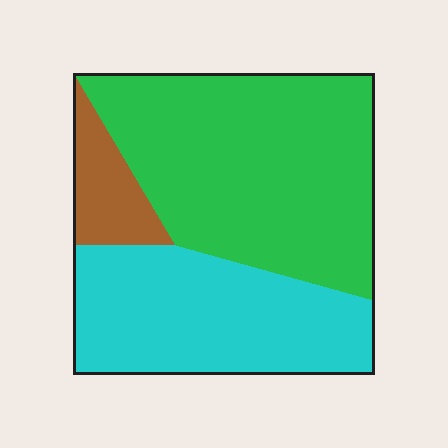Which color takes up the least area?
Brown, at roughly 10%.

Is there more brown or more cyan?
Cyan.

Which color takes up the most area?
Green, at roughly 55%.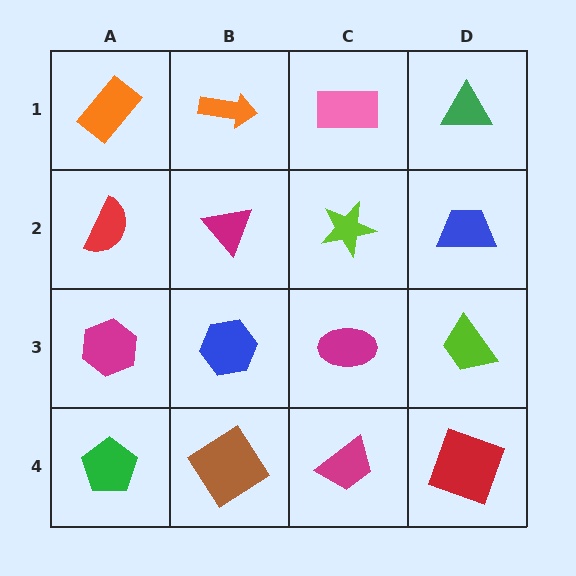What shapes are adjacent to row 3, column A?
A red semicircle (row 2, column A), a green pentagon (row 4, column A), a blue hexagon (row 3, column B).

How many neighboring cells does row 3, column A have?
3.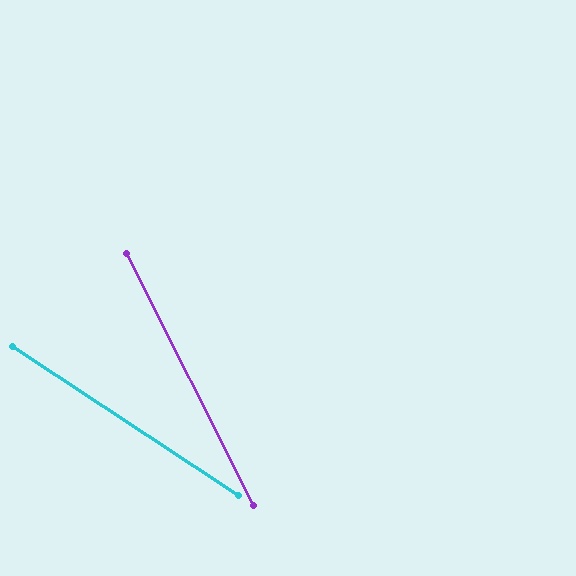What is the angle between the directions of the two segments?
Approximately 30 degrees.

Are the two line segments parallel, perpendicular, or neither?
Neither parallel nor perpendicular — they differ by about 30°.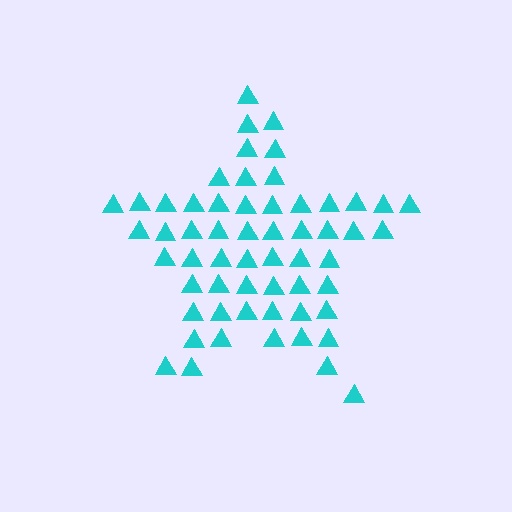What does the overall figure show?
The overall figure shows a star.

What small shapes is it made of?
It is made of small triangles.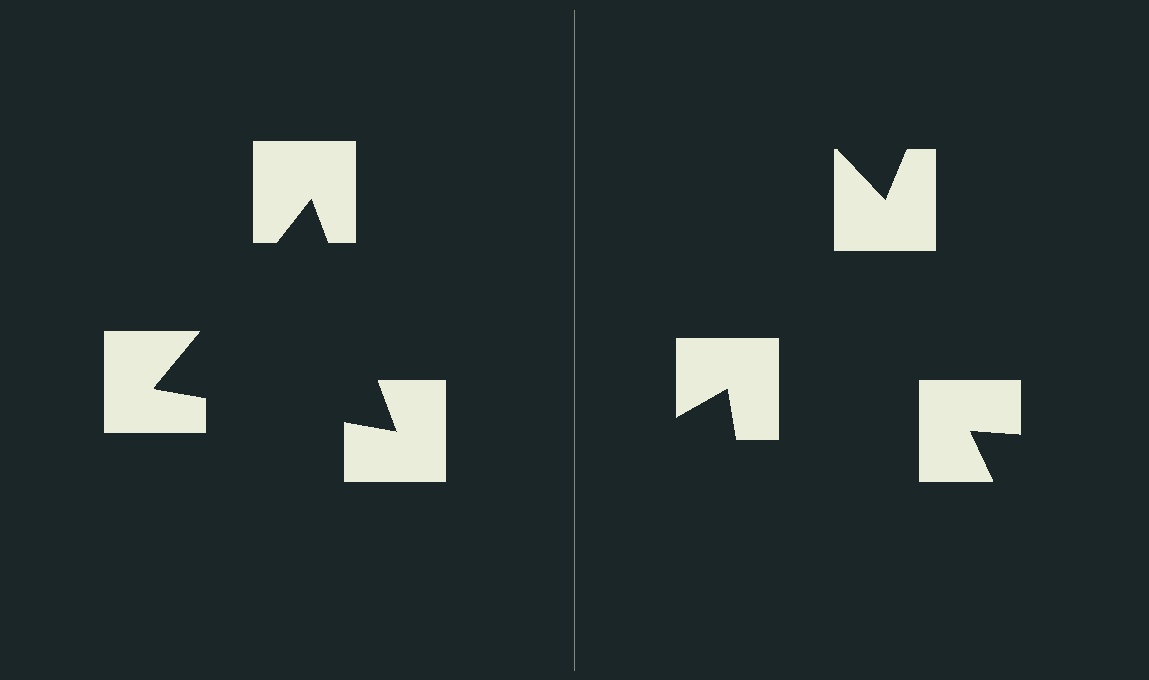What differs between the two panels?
The notched squares are positioned identically on both sides; only the wedge orientations differ. On the left they align to a triangle; on the right they are misaligned.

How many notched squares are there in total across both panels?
6 — 3 on each side.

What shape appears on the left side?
An illusory triangle.